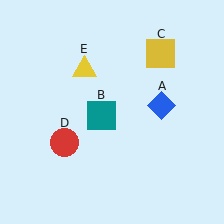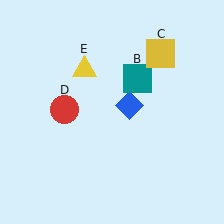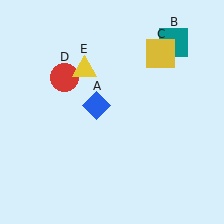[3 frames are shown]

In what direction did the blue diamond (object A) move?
The blue diamond (object A) moved left.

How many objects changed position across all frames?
3 objects changed position: blue diamond (object A), teal square (object B), red circle (object D).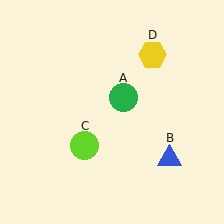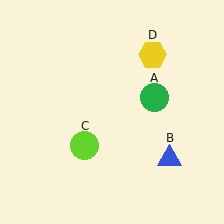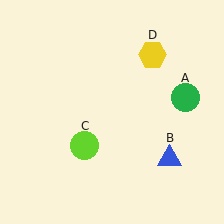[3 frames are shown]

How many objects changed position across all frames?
1 object changed position: green circle (object A).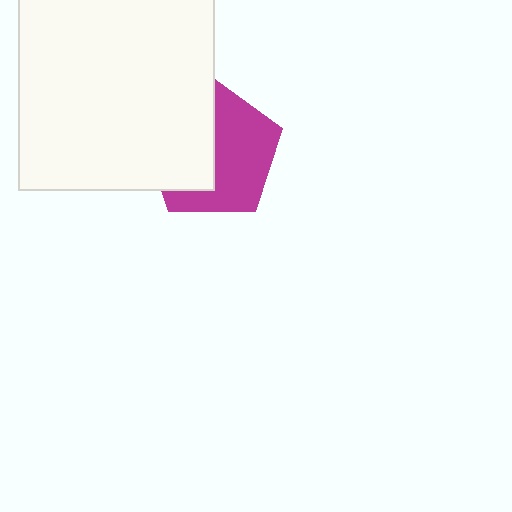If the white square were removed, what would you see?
You would see the complete magenta pentagon.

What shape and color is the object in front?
The object in front is a white square.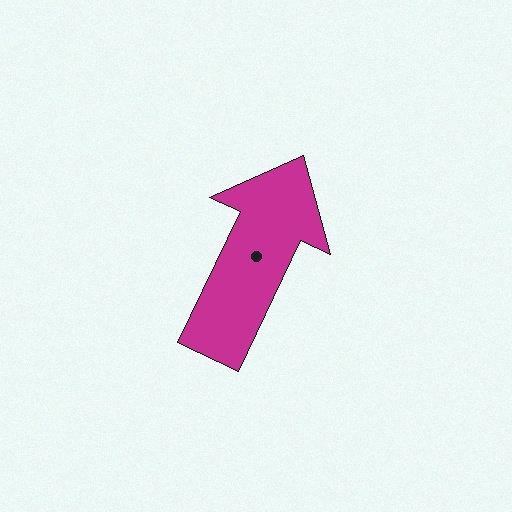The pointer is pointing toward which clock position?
Roughly 1 o'clock.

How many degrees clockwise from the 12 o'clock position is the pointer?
Approximately 25 degrees.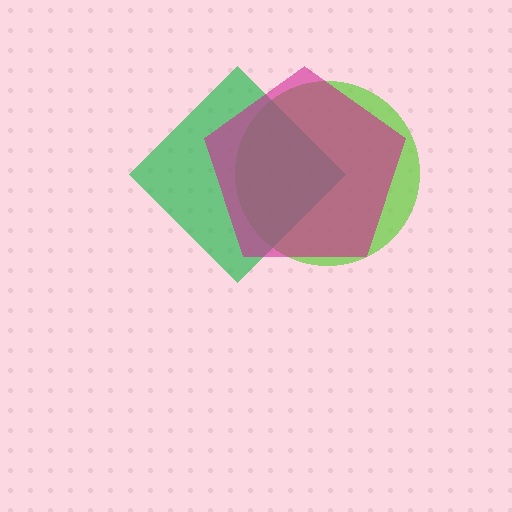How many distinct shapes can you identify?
There are 3 distinct shapes: a lime circle, a green diamond, a magenta pentagon.